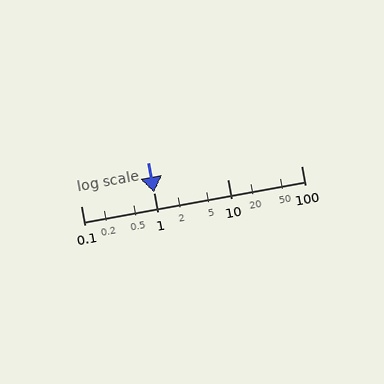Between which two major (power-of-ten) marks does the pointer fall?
The pointer is between 1 and 10.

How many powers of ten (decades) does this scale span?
The scale spans 3 decades, from 0.1 to 100.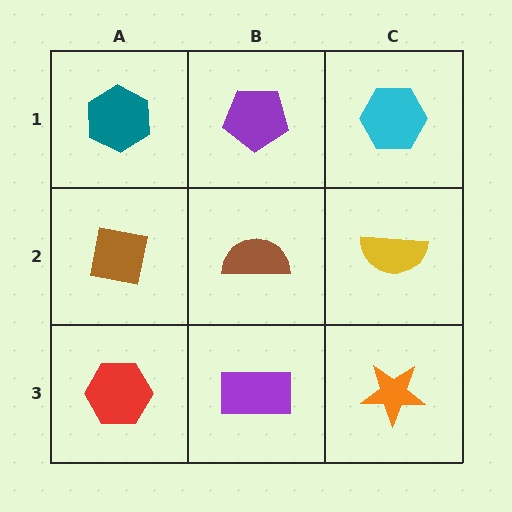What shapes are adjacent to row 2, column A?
A teal hexagon (row 1, column A), a red hexagon (row 3, column A), a brown semicircle (row 2, column B).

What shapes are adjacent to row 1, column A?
A brown square (row 2, column A), a purple pentagon (row 1, column B).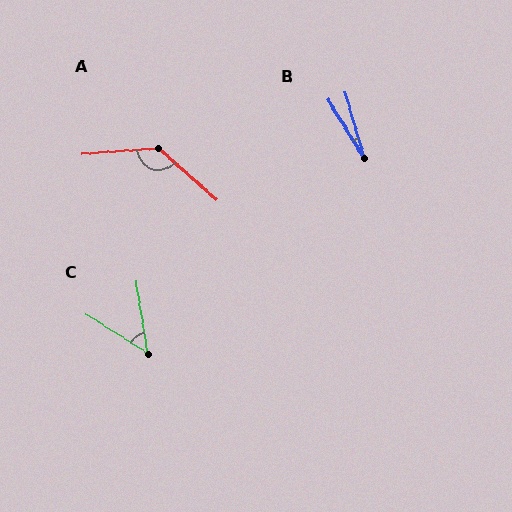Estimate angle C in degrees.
Approximately 48 degrees.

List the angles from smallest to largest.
B (15°), C (48°), A (134°).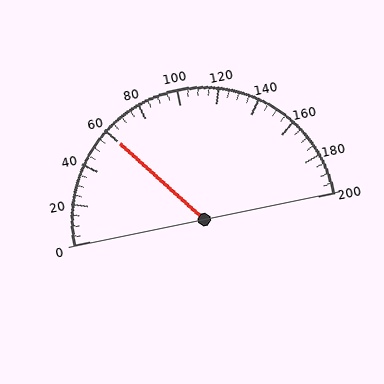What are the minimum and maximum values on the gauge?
The gauge ranges from 0 to 200.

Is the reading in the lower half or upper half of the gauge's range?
The reading is in the lower half of the range (0 to 200).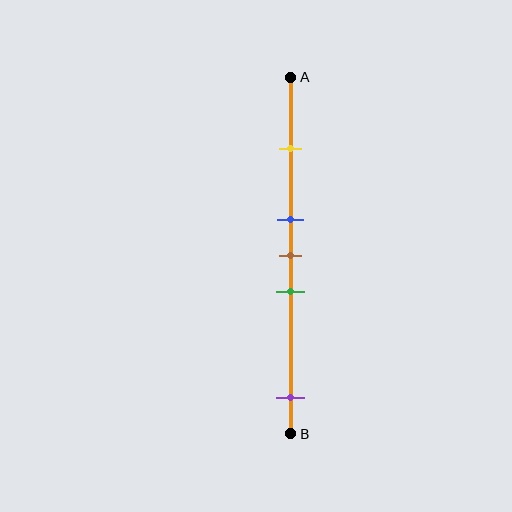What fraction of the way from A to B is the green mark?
The green mark is approximately 60% (0.6) of the way from A to B.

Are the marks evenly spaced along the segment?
No, the marks are not evenly spaced.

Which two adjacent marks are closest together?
The blue and brown marks are the closest adjacent pair.